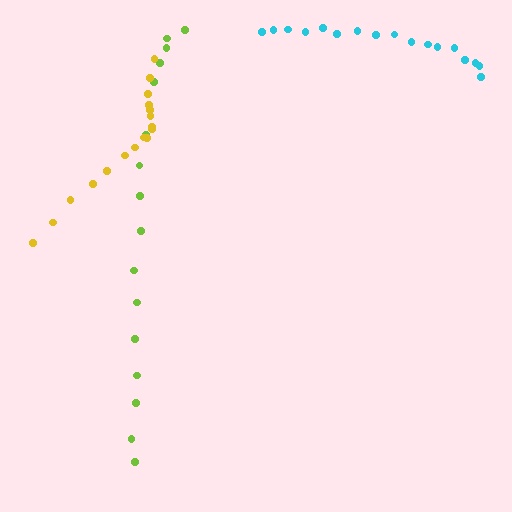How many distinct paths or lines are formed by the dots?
There are 3 distinct paths.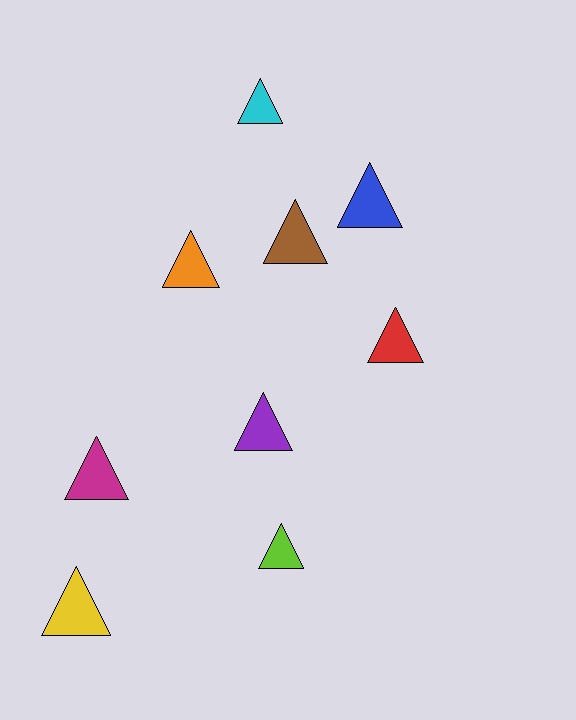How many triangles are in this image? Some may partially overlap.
There are 9 triangles.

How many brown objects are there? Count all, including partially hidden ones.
There is 1 brown object.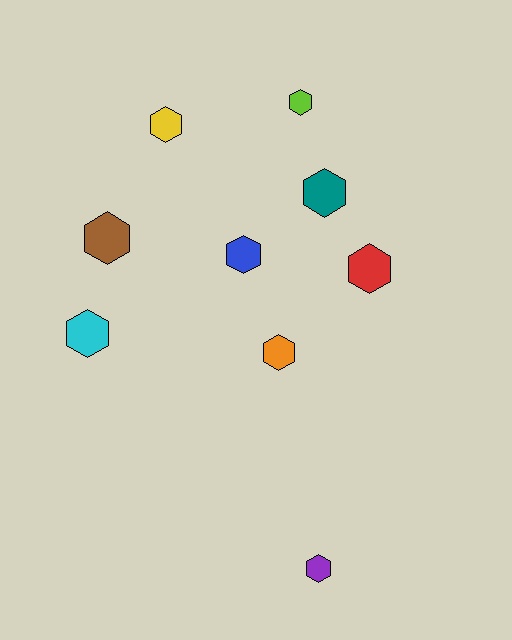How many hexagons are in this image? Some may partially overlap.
There are 9 hexagons.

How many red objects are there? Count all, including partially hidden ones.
There is 1 red object.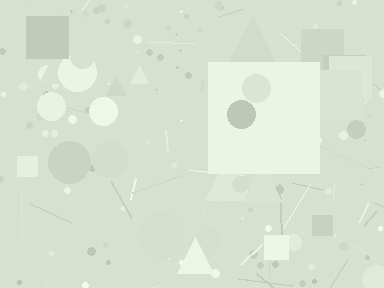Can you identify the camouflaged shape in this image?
The camouflaged shape is a square.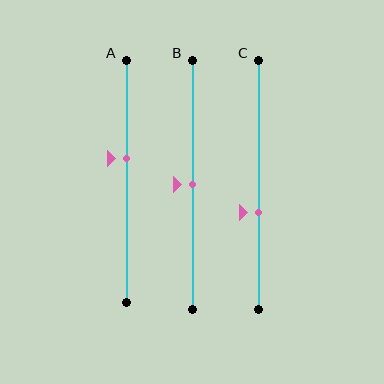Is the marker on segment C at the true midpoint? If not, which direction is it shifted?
No, the marker on segment C is shifted downward by about 11% of the segment length.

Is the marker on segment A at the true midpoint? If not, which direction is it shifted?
No, the marker on segment A is shifted upward by about 9% of the segment length.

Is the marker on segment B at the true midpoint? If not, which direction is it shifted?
Yes, the marker on segment B is at the true midpoint.